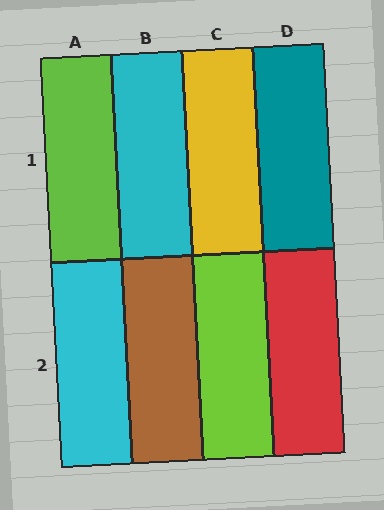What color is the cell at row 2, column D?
Red.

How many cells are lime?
2 cells are lime.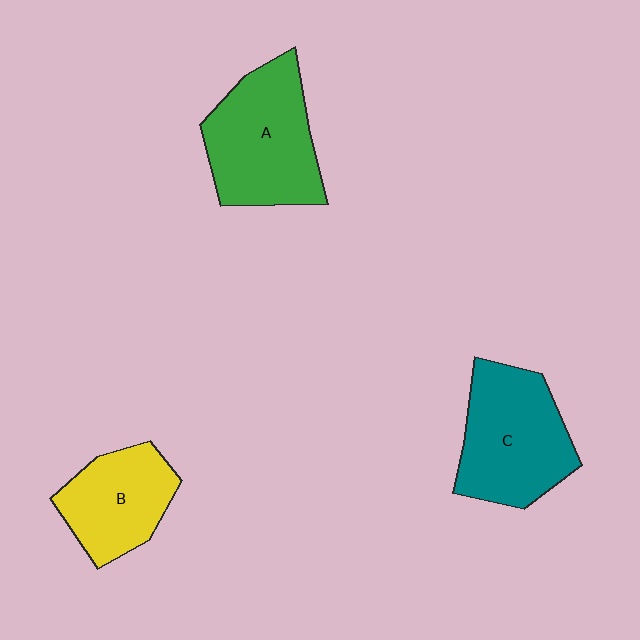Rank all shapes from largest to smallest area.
From largest to smallest: A (green), C (teal), B (yellow).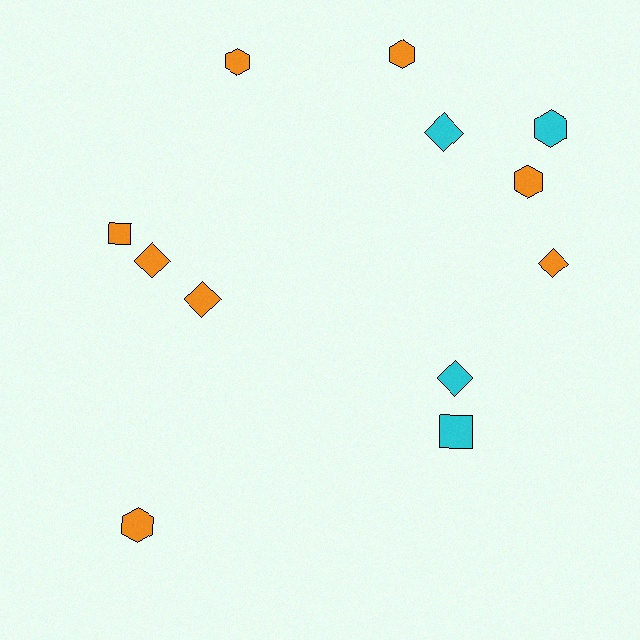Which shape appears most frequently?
Diamond, with 5 objects.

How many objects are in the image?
There are 12 objects.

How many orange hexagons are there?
There are 4 orange hexagons.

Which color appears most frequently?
Orange, with 8 objects.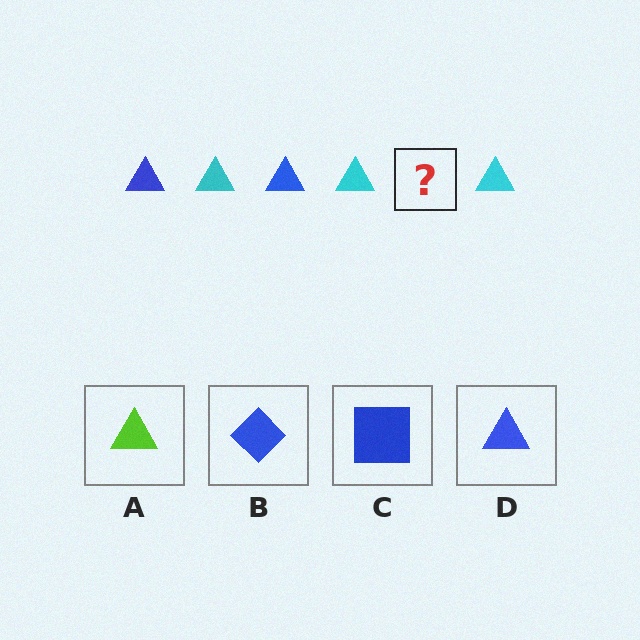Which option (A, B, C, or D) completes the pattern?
D.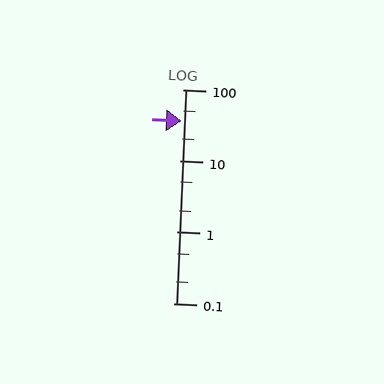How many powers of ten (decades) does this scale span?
The scale spans 3 decades, from 0.1 to 100.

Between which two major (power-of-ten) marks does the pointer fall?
The pointer is between 10 and 100.